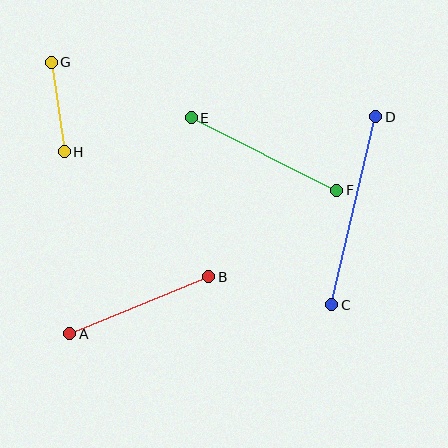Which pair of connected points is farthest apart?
Points C and D are farthest apart.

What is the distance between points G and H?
The distance is approximately 91 pixels.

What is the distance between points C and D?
The distance is approximately 193 pixels.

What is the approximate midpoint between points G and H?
The midpoint is at approximately (58, 107) pixels.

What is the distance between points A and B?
The distance is approximately 150 pixels.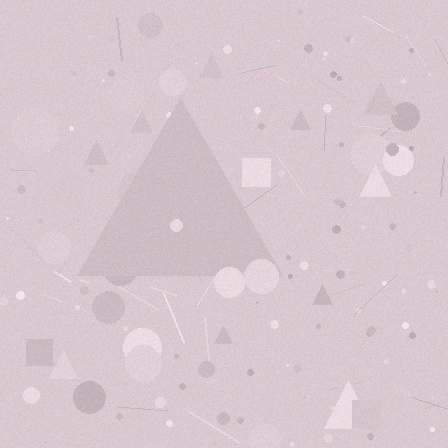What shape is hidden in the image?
A triangle is hidden in the image.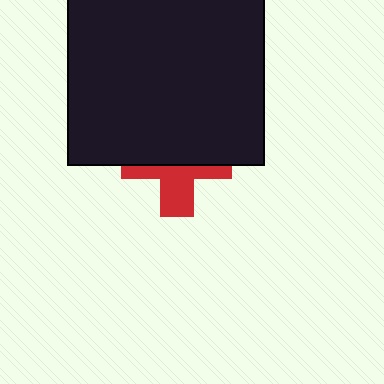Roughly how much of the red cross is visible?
A small part of it is visible (roughly 44%).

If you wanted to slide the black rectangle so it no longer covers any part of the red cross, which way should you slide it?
Slide it up — that is the most direct way to separate the two shapes.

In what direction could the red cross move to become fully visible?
The red cross could move down. That would shift it out from behind the black rectangle entirely.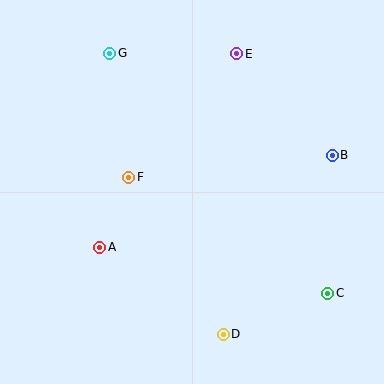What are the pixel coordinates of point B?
Point B is at (332, 155).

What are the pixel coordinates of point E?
Point E is at (237, 54).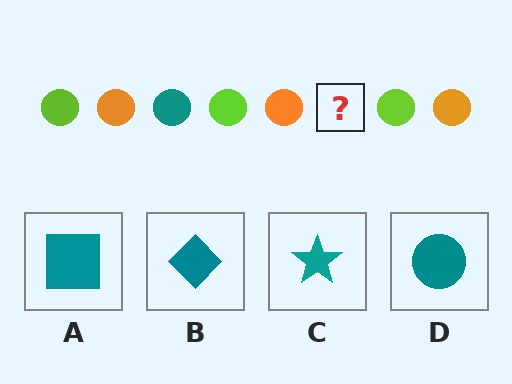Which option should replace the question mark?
Option D.